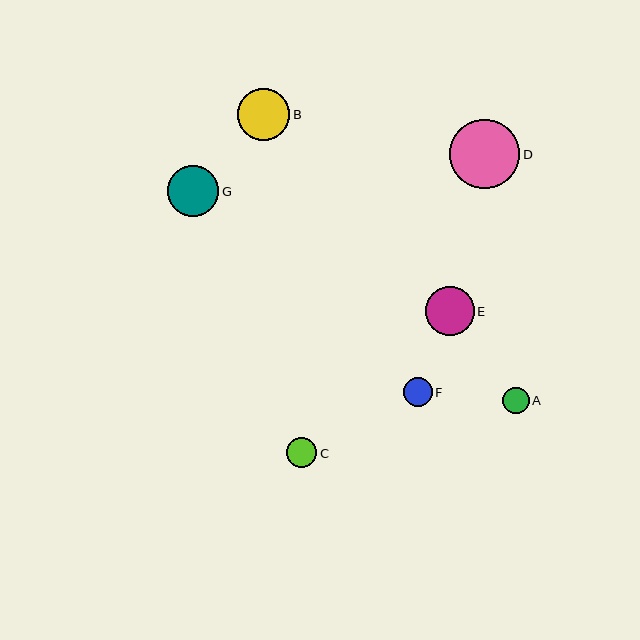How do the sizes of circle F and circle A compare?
Circle F and circle A are approximately the same size.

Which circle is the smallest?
Circle A is the smallest with a size of approximately 26 pixels.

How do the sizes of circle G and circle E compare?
Circle G and circle E are approximately the same size.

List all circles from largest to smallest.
From largest to smallest: D, B, G, E, C, F, A.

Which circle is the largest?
Circle D is the largest with a size of approximately 70 pixels.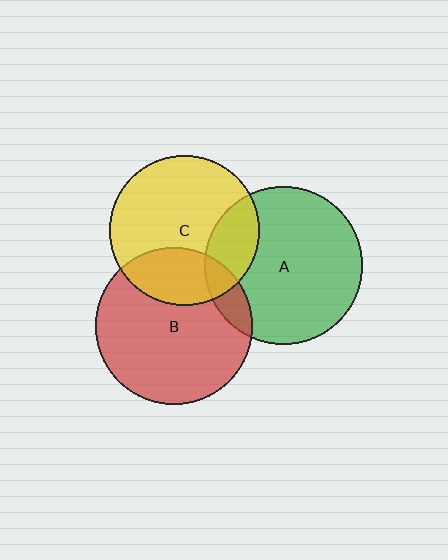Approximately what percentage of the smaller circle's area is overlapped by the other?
Approximately 10%.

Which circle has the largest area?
Circle A (green).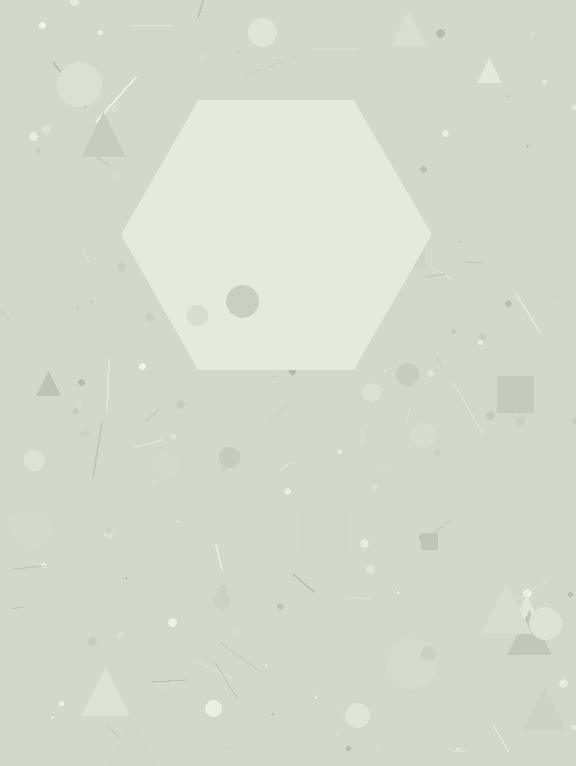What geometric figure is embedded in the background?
A hexagon is embedded in the background.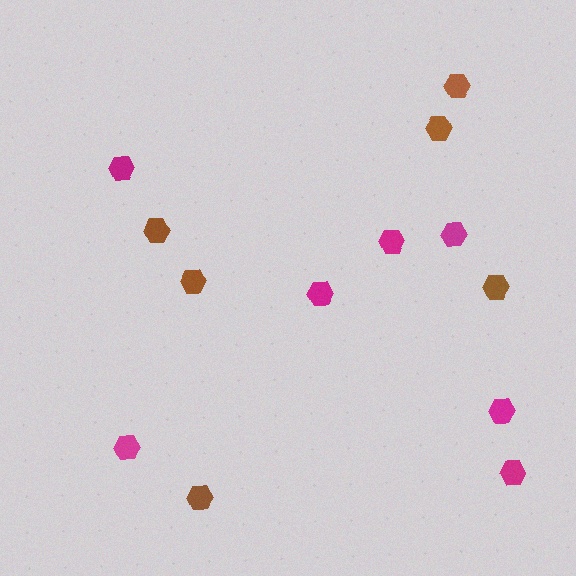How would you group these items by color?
There are 2 groups: one group of brown hexagons (6) and one group of magenta hexagons (7).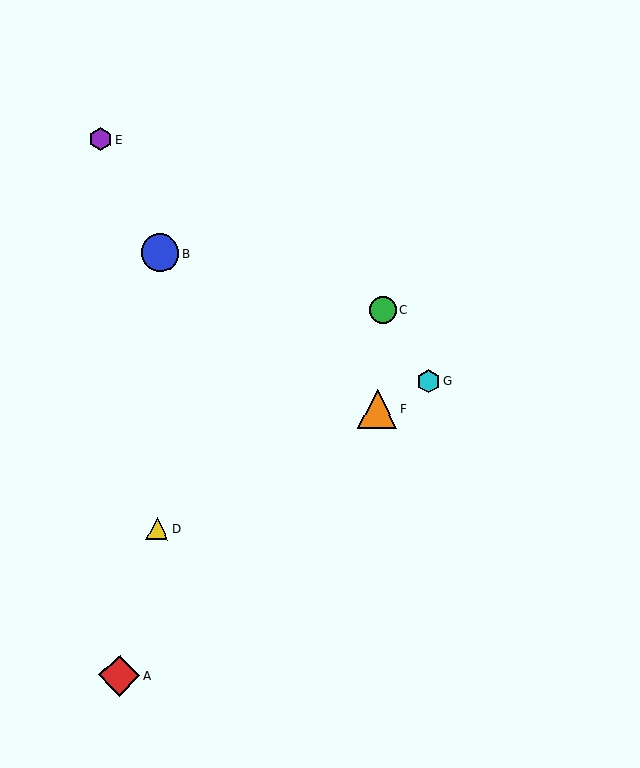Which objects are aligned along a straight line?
Objects D, F, G are aligned along a straight line.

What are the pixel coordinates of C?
Object C is at (383, 310).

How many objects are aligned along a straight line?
3 objects (D, F, G) are aligned along a straight line.